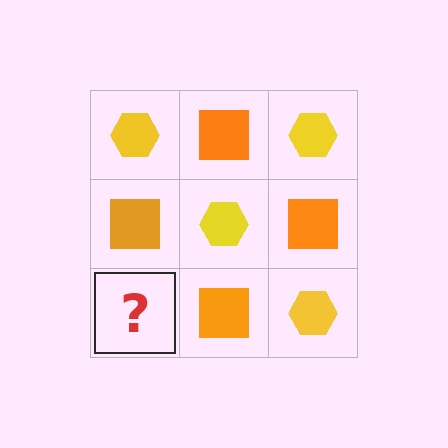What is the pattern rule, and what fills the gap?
The rule is that it alternates yellow hexagon and orange square in a checkerboard pattern. The gap should be filled with a yellow hexagon.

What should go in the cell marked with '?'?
The missing cell should contain a yellow hexagon.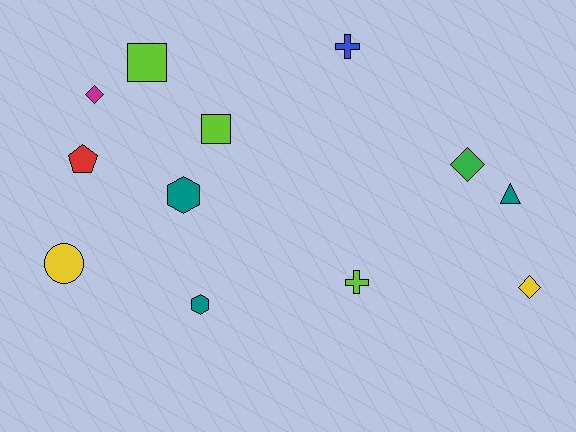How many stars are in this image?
There are no stars.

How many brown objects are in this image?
There are no brown objects.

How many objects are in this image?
There are 12 objects.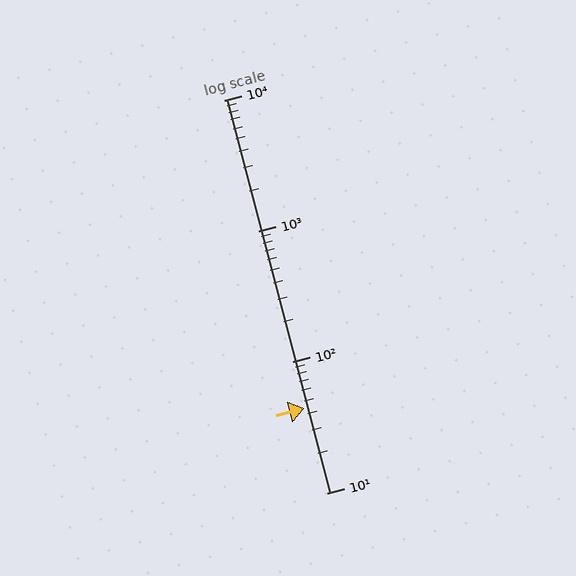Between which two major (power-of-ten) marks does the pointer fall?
The pointer is between 10 and 100.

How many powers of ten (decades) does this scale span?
The scale spans 3 decades, from 10 to 10000.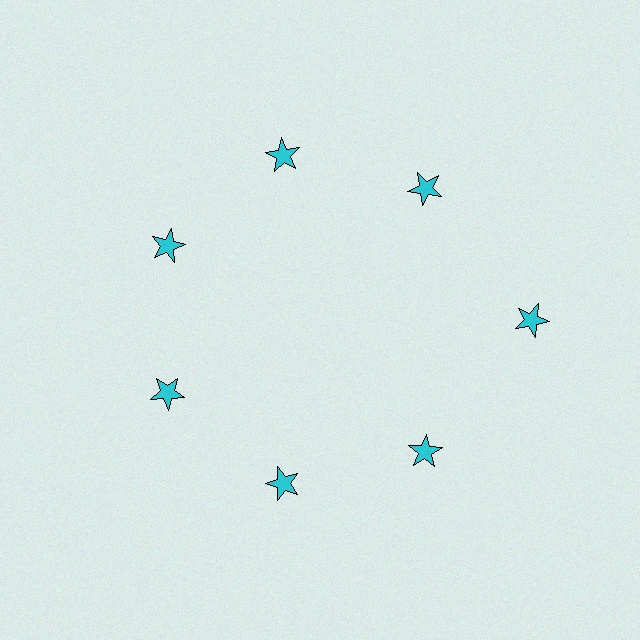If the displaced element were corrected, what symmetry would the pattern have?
It would have 7-fold rotational symmetry — the pattern would map onto itself every 51 degrees.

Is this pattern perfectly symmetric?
No. The 7 cyan stars are arranged in a ring, but one element near the 3 o'clock position is pushed outward from the center, breaking the 7-fold rotational symmetry.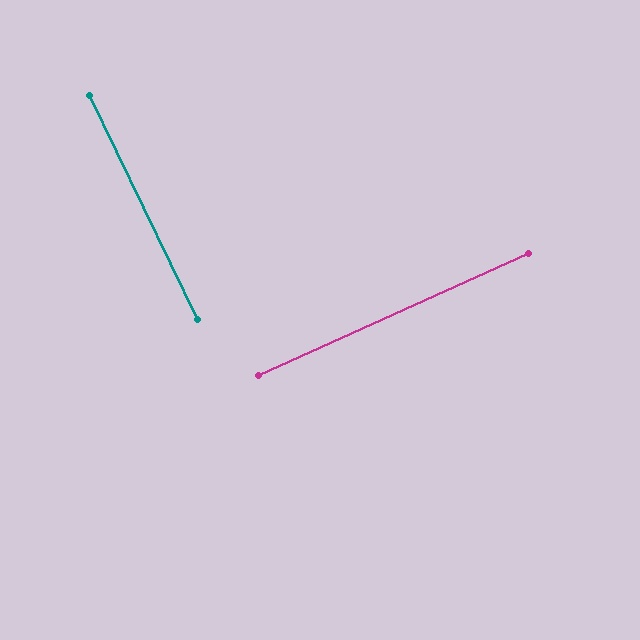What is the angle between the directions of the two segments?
Approximately 89 degrees.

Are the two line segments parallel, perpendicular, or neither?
Perpendicular — they meet at approximately 89°.